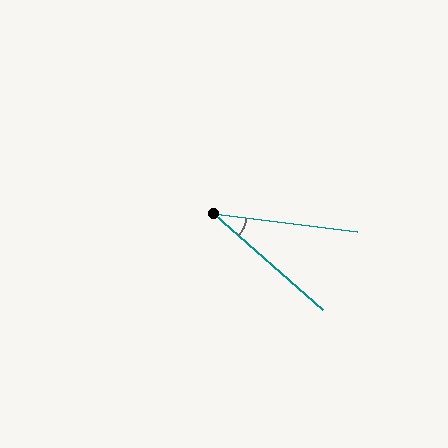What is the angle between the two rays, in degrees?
Approximately 35 degrees.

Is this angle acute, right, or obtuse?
It is acute.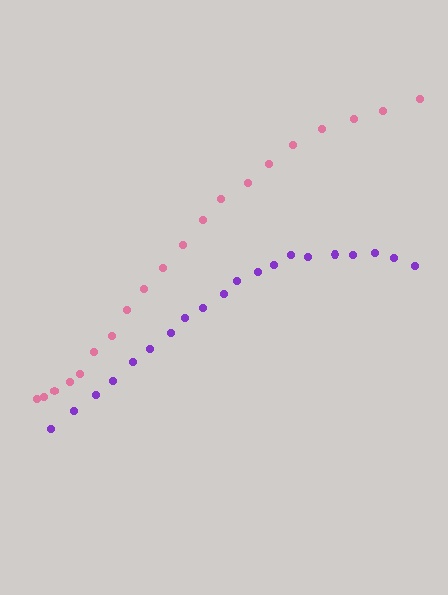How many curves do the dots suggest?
There are 2 distinct paths.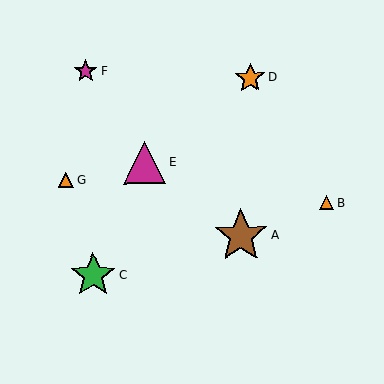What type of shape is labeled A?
Shape A is a brown star.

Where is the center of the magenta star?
The center of the magenta star is at (86, 71).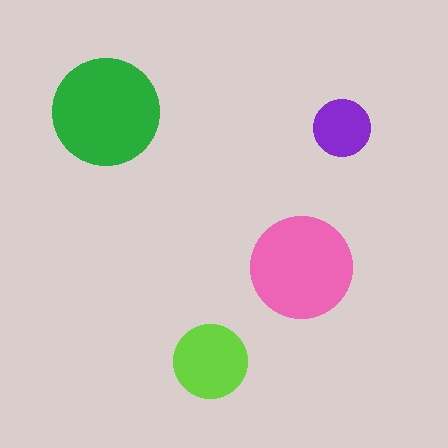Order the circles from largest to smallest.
the green one, the pink one, the lime one, the purple one.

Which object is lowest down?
The lime circle is bottommost.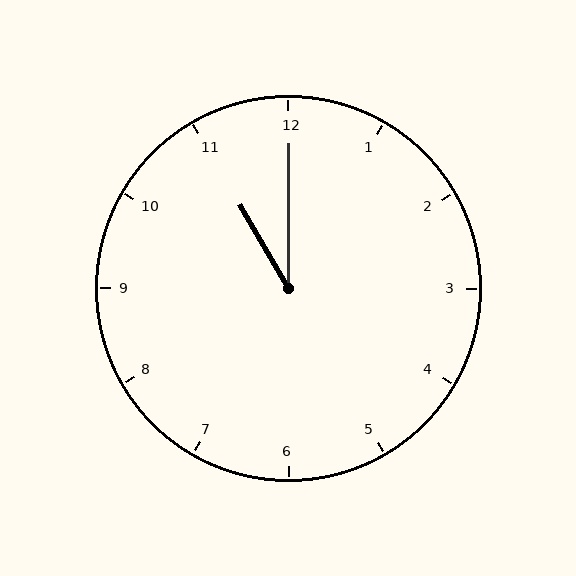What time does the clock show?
11:00.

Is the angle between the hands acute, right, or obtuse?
It is acute.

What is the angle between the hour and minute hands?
Approximately 30 degrees.